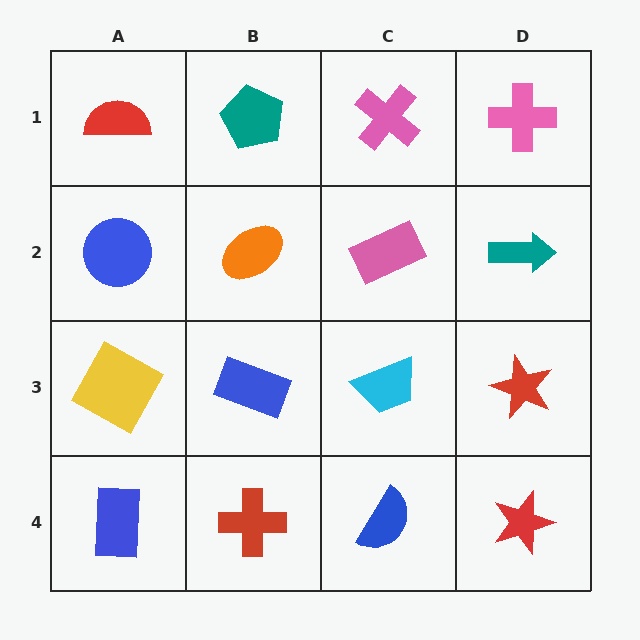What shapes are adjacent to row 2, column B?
A teal pentagon (row 1, column B), a blue rectangle (row 3, column B), a blue circle (row 2, column A), a pink rectangle (row 2, column C).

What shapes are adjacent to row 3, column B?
An orange ellipse (row 2, column B), a red cross (row 4, column B), a yellow square (row 3, column A), a cyan trapezoid (row 3, column C).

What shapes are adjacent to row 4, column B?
A blue rectangle (row 3, column B), a blue rectangle (row 4, column A), a blue semicircle (row 4, column C).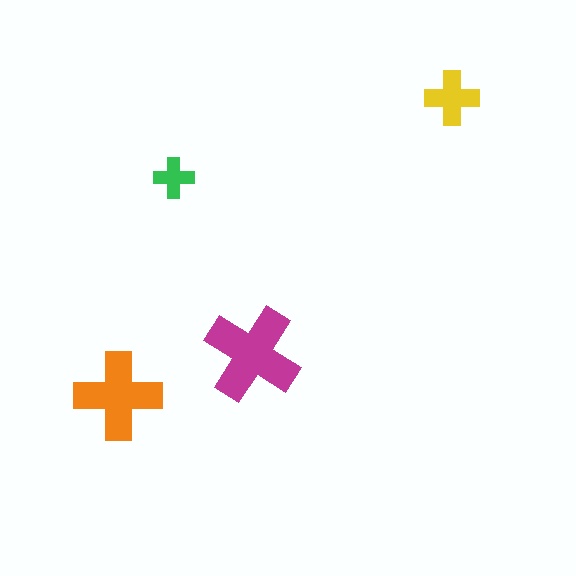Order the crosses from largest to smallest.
the magenta one, the orange one, the yellow one, the green one.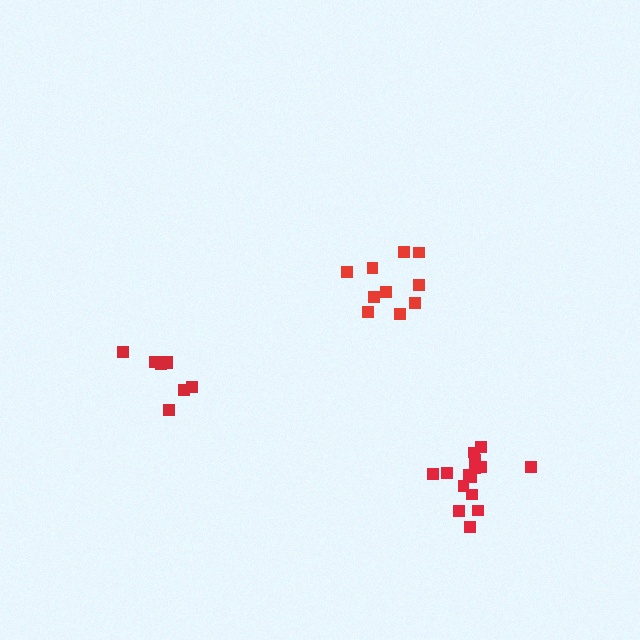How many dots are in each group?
Group 1: 9 dots, Group 2: 10 dots, Group 3: 15 dots (34 total).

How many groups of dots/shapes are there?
There are 3 groups.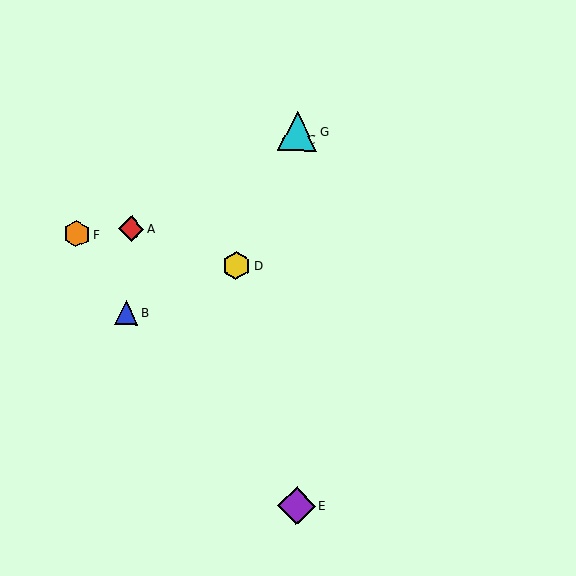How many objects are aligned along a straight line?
3 objects (C, D, G) are aligned along a straight line.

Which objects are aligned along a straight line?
Objects C, D, G are aligned along a straight line.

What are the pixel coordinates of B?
Object B is at (126, 313).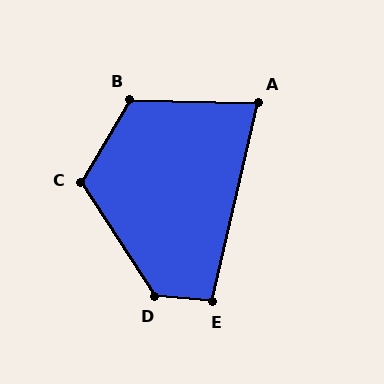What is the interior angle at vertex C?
Approximately 117 degrees (obtuse).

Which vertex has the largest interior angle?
D, at approximately 127 degrees.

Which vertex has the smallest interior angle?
A, at approximately 78 degrees.